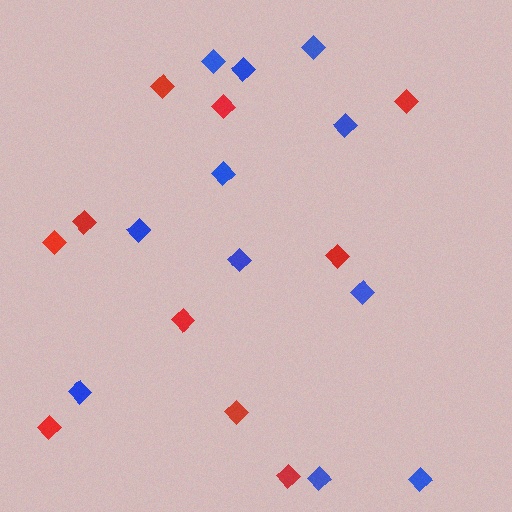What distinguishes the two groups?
There are 2 groups: one group of red diamonds (10) and one group of blue diamonds (11).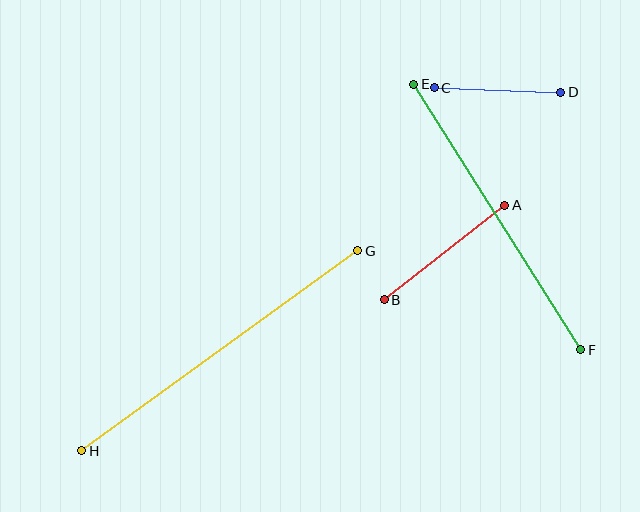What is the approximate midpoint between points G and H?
The midpoint is at approximately (220, 351) pixels.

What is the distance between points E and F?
The distance is approximately 314 pixels.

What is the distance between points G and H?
The distance is approximately 341 pixels.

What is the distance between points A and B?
The distance is approximately 153 pixels.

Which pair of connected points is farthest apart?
Points G and H are farthest apart.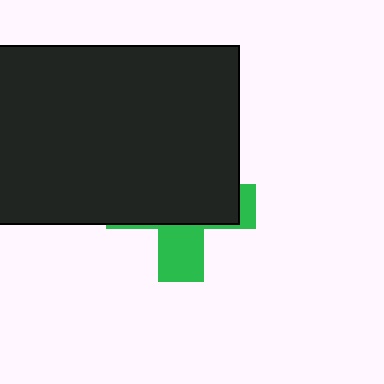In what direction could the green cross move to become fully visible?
The green cross could move down. That would shift it out from behind the black rectangle entirely.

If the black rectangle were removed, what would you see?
You would see the complete green cross.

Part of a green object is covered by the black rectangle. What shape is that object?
It is a cross.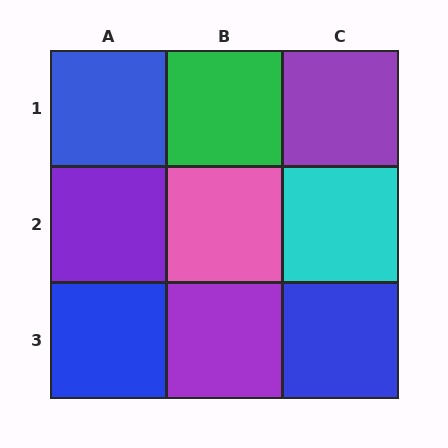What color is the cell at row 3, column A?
Blue.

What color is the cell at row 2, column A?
Purple.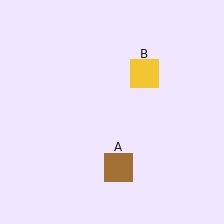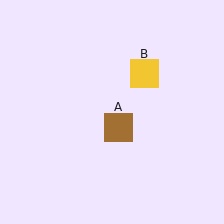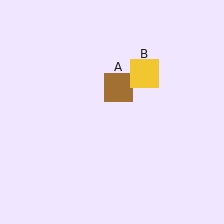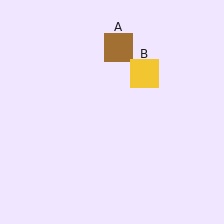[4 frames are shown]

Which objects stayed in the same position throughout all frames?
Yellow square (object B) remained stationary.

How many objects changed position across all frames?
1 object changed position: brown square (object A).